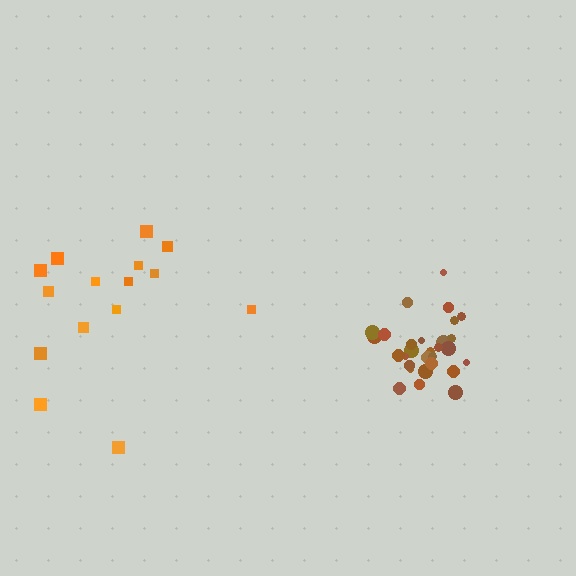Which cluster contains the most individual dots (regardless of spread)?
Brown (29).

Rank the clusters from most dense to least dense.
brown, orange.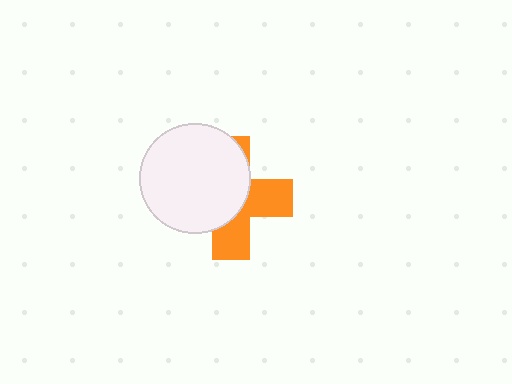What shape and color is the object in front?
The object in front is a white circle.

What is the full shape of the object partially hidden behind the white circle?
The partially hidden object is an orange cross.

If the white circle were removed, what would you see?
You would see the complete orange cross.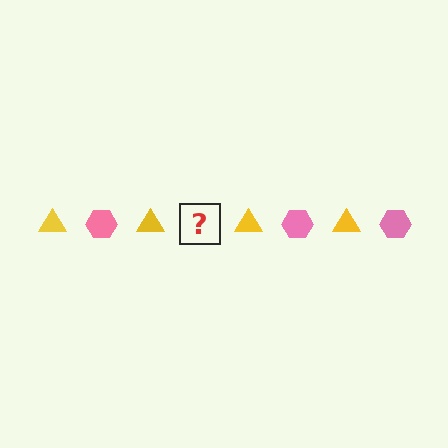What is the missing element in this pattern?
The missing element is a pink hexagon.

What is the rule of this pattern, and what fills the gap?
The rule is that the pattern alternates between yellow triangle and pink hexagon. The gap should be filled with a pink hexagon.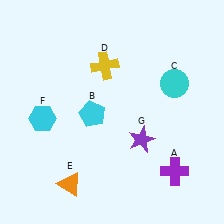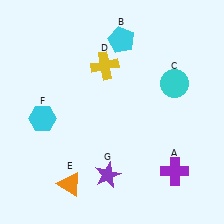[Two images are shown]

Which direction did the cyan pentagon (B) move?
The cyan pentagon (B) moved up.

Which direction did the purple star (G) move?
The purple star (G) moved down.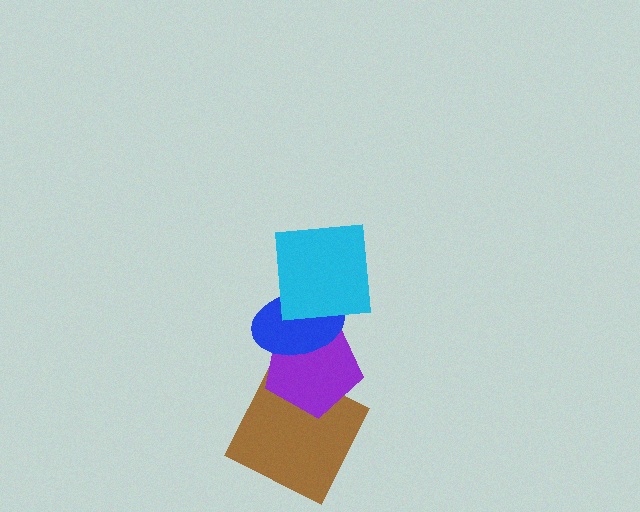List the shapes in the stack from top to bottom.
From top to bottom: the cyan square, the blue ellipse, the purple pentagon, the brown square.